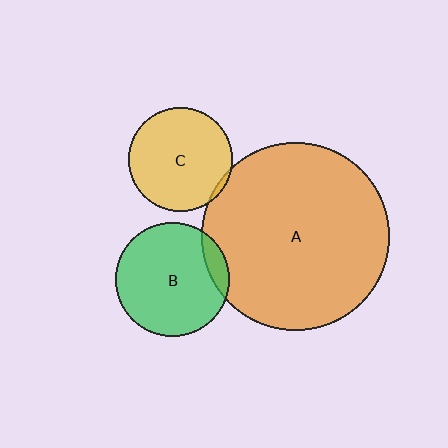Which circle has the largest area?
Circle A (orange).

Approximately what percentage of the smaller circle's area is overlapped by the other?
Approximately 5%.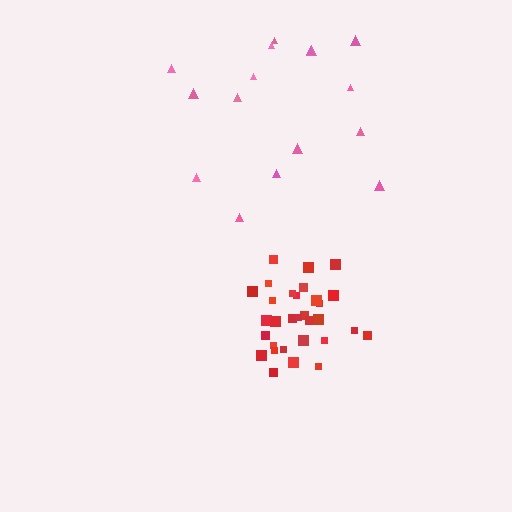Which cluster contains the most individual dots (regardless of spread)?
Red (32).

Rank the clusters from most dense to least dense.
red, pink.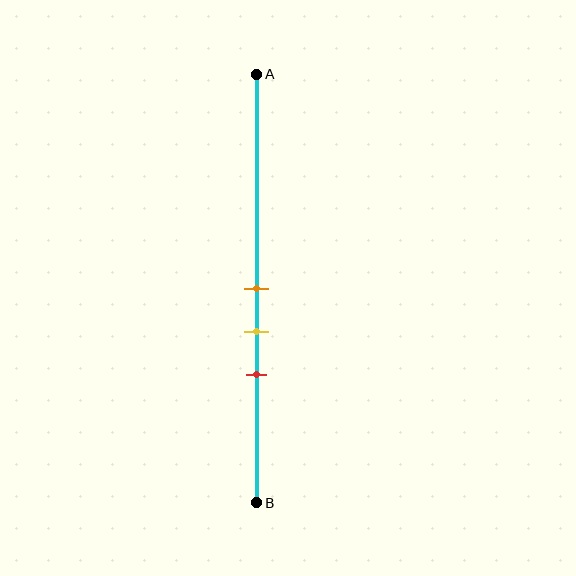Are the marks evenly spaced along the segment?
Yes, the marks are approximately evenly spaced.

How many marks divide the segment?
There are 3 marks dividing the segment.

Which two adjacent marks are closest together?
The orange and yellow marks are the closest adjacent pair.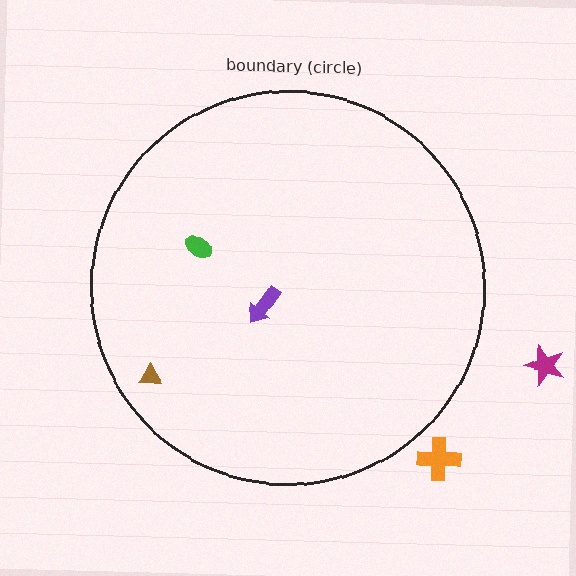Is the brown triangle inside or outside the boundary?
Inside.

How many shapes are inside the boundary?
3 inside, 2 outside.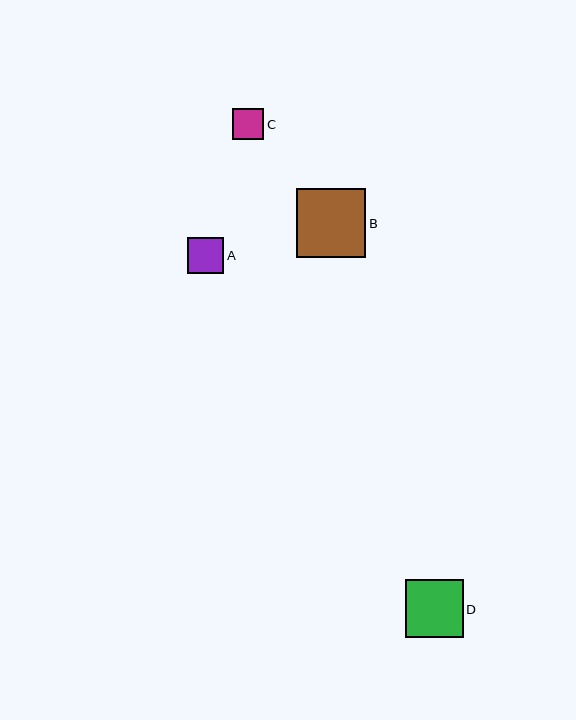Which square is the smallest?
Square C is the smallest with a size of approximately 31 pixels.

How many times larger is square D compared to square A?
Square D is approximately 1.6 times the size of square A.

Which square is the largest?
Square B is the largest with a size of approximately 69 pixels.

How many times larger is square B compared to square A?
Square B is approximately 1.9 times the size of square A.